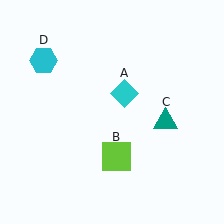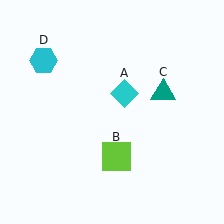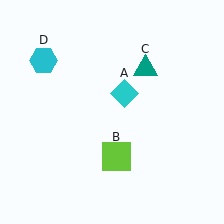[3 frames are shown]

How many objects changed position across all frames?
1 object changed position: teal triangle (object C).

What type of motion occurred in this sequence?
The teal triangle (object C) rotated counterclockwise around the center of the scene.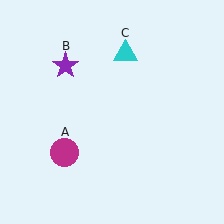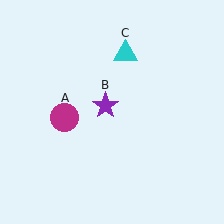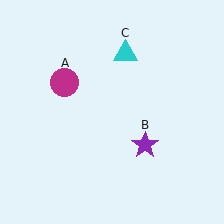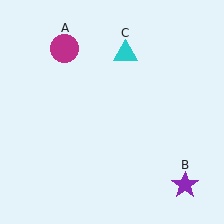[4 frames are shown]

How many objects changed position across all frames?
2 objects changed position: magenta circle (object A), purple star (object B).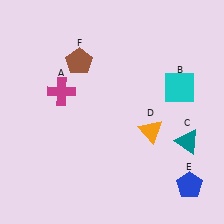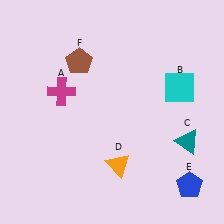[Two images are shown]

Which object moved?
The orange triangle (D) moved down.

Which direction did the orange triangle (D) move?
The orange triangle (D) moved down.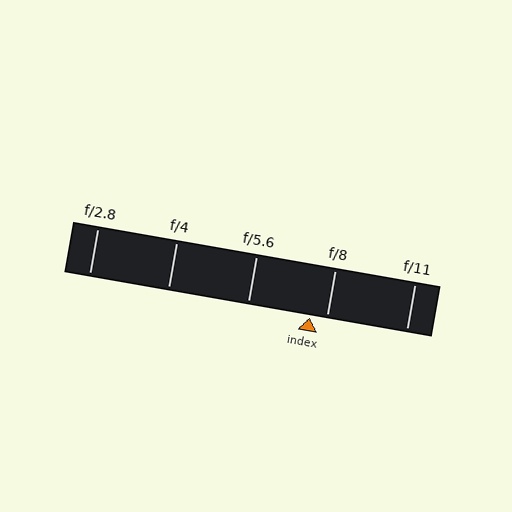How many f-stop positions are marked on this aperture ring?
There are 5 f-stop positions marked.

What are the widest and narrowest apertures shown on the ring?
The widest aperture shown is f/2.8 and the narrowest is f/11.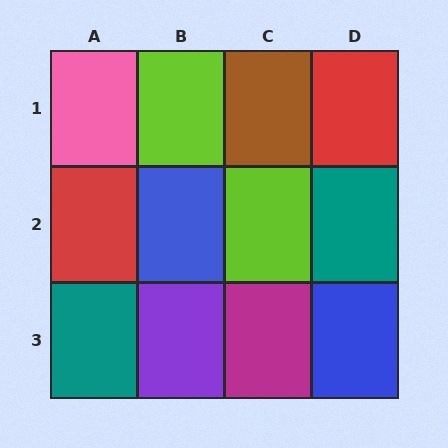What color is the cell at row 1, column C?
Brown.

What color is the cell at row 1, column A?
Pink.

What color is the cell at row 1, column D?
Red.